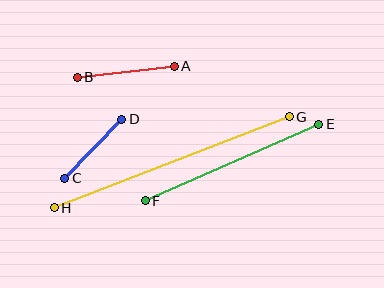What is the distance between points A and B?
The distance is approximately 98 pixels.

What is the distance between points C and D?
The distance is approximately 82 pixels.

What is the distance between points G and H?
The distance is approximately 252 pixels.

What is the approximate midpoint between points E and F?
The midpoint is at approximately (232, 163) pixels.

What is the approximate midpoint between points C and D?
The midpoint is at approximately (93, 149) pixels.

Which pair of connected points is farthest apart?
Points G and H are farthest apart.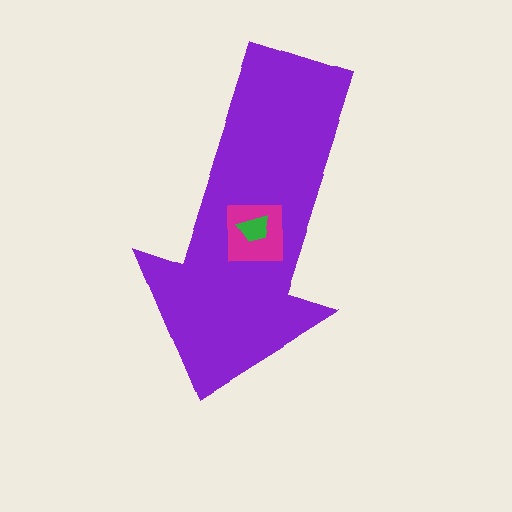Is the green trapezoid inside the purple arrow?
Yes.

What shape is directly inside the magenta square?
The green trapezoid.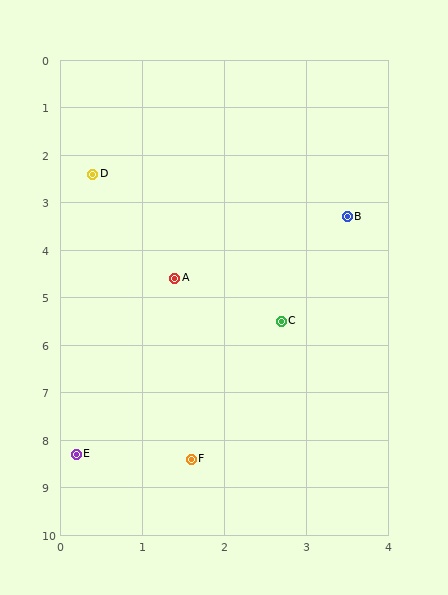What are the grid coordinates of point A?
Point A is at approximately (1.4, 4.6).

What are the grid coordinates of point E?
Point E is at approximately (0.2, 8.3).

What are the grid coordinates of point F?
Point F is at approximately (1.6, 8.4).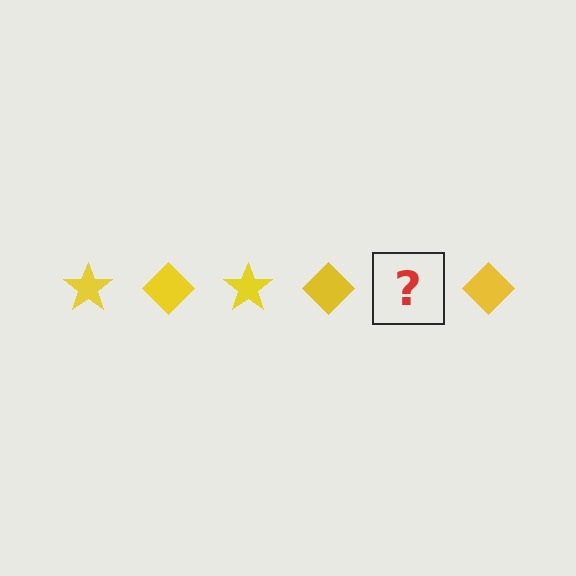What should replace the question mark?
The question mark should be replaced with a yellow star.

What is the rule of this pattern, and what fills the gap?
The rule is that the pattern cycles through star, diamond shapes in yellow. The gap should be filled with a yellow star.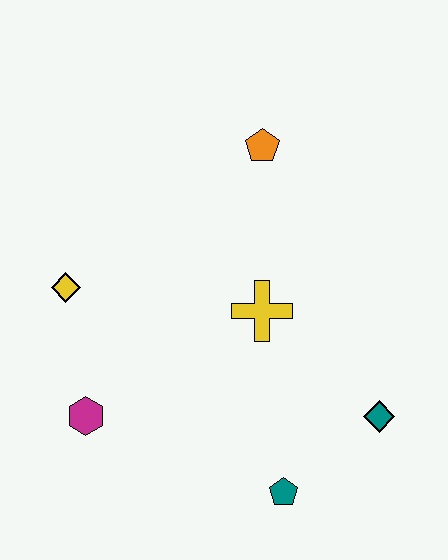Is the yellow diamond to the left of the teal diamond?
Yes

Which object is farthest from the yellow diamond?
The teal diamond is farthest from the yellow diamond.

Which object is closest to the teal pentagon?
The teal diamond is closest to the teal pentagon.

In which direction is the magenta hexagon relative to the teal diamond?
The magenta hexagon is to the left of the teal diamond.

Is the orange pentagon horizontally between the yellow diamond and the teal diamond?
Yes